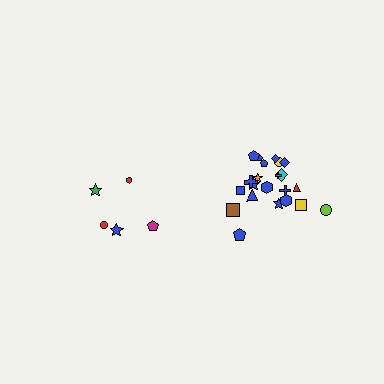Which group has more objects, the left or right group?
The right group.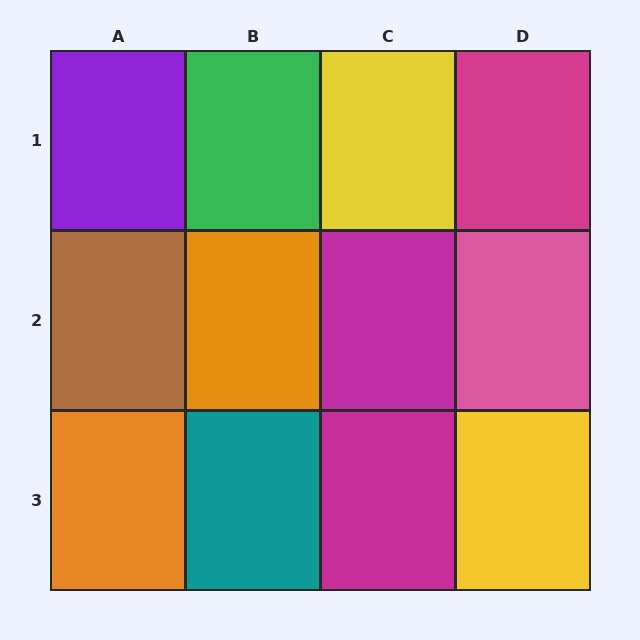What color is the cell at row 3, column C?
Magenta.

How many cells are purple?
1 cell is purple.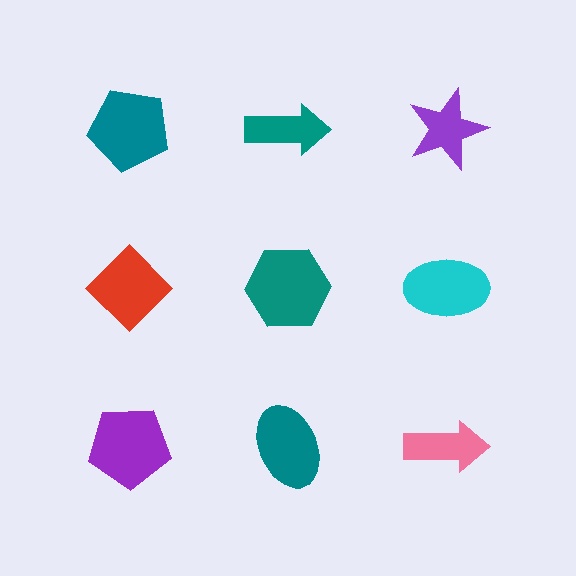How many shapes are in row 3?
3 shapes.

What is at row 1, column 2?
A teal arrow.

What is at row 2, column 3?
A cyan ellipse.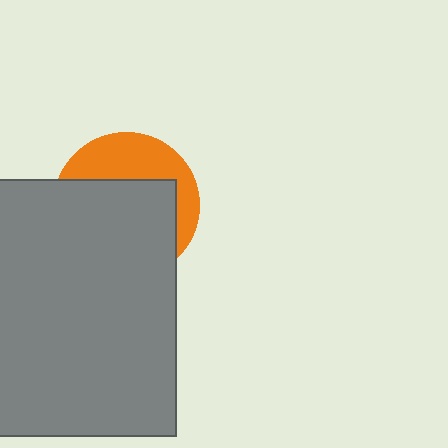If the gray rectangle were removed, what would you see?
You would see the complete orange circle.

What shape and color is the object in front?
The object in front is a gray rectangle.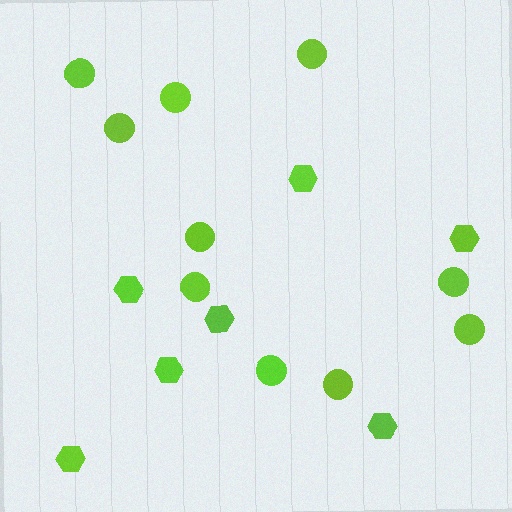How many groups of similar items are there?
There are 2 groups: one group of hexagons (7) and one group of circles (10).